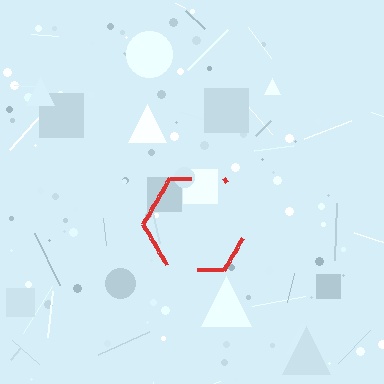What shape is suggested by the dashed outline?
The dashed outline suggests a hexagon.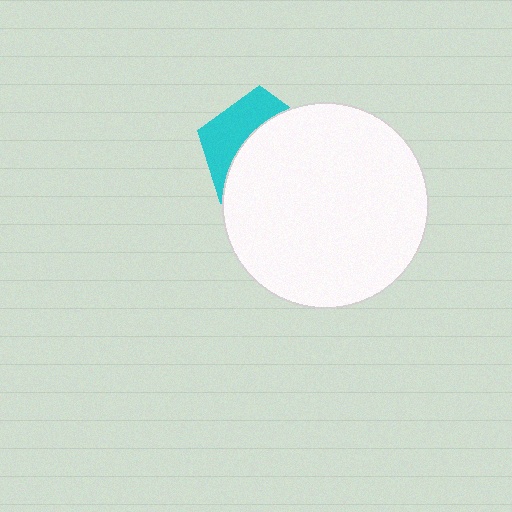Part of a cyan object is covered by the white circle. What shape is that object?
It is a pentagon.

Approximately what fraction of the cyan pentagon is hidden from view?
Roughly 63% of the cyan pentagon is hidden behind the white circle.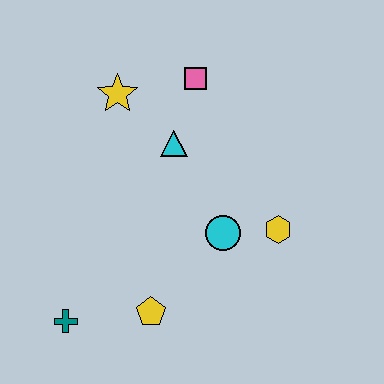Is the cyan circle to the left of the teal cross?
No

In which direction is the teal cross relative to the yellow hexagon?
The teal cross is to the left of the yellow hexagon.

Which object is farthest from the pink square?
The teal cross is farthest from the pink square.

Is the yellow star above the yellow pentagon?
Yes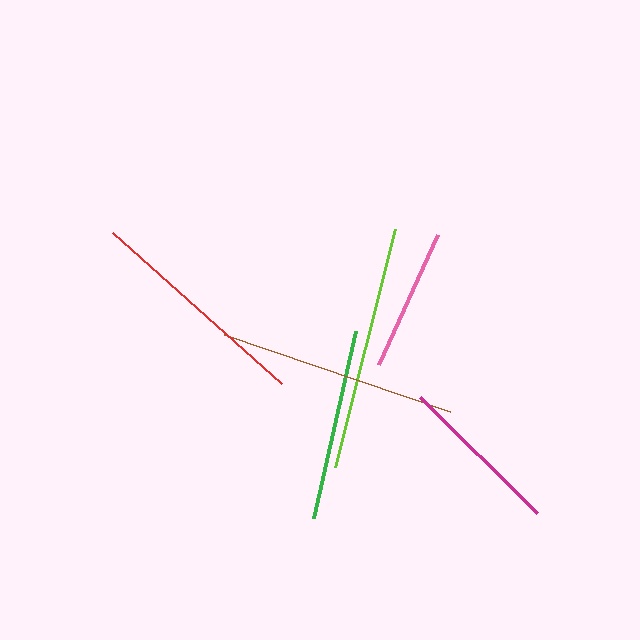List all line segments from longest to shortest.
From longest to shortest: lime, brown, red, green, magenta, pink.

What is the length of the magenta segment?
The magenta segment is approximately 165 pixels long.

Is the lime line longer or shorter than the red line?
The lime line is longer than the red line.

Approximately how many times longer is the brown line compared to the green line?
The brown line is approximately 1.2 times the length of the green line.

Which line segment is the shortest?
The pink line is the shortest at approximately 143 pixels.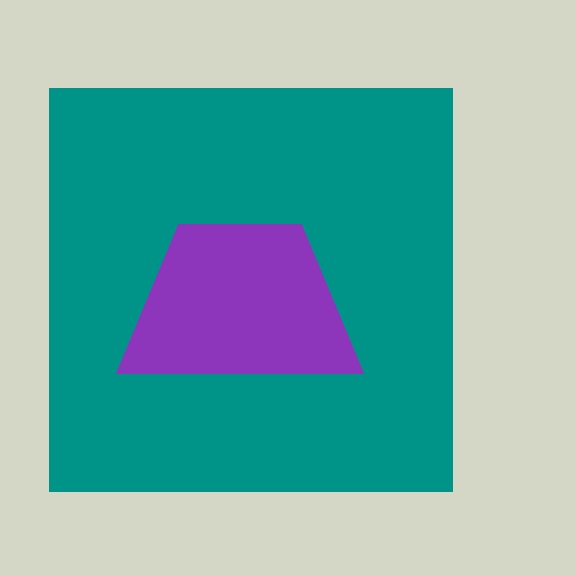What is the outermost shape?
The teal square.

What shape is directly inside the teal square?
The purple trapezoid.